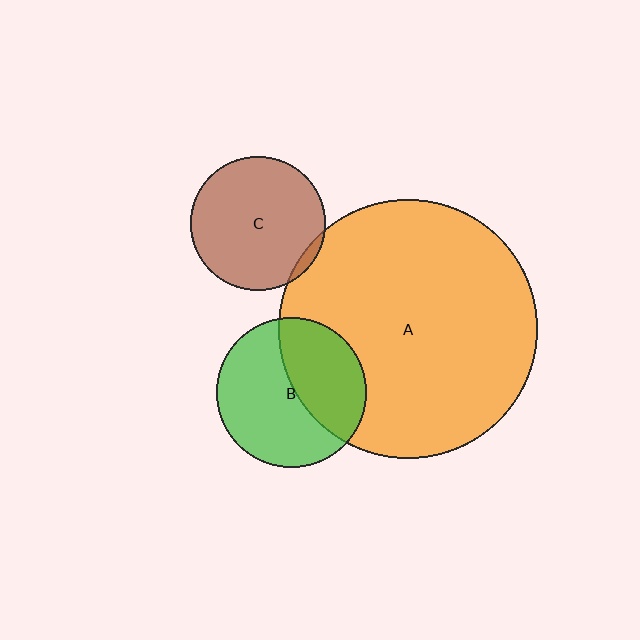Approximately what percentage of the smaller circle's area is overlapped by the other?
Approximately 40%.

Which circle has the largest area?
Circle A (orange).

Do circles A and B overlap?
Yes.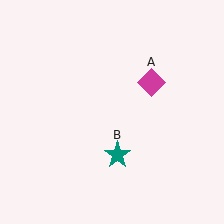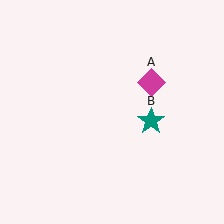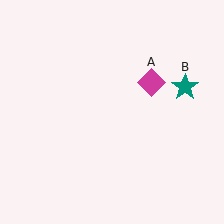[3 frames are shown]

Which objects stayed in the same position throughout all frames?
Magenta diamond (object A) remained stationary.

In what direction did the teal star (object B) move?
The teal star (object B) moved up and to the right.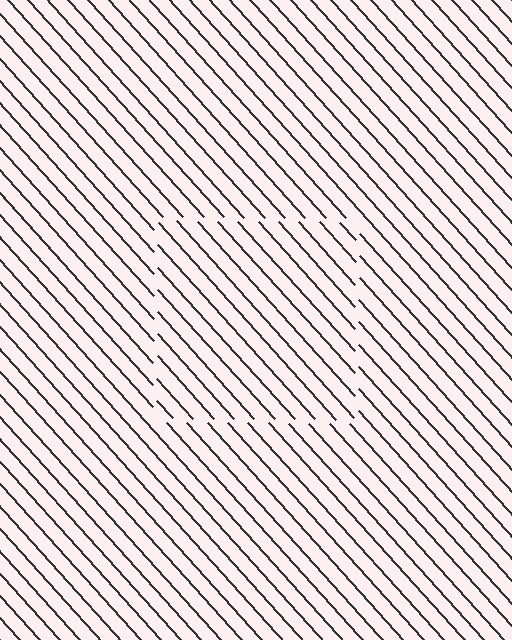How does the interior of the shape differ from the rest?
The interior of the shape contains the same grating, shifted by half a period — the contour is defined by the phase discontinuity where line-ends from the inner and outer gratings abut.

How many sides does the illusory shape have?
4 sides — the line-ends trace a square.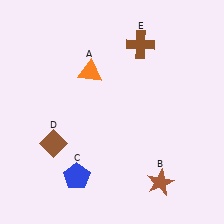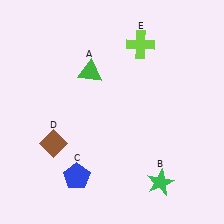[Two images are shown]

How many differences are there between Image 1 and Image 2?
There are 3 differences between the two images.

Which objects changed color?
A changed from orange to green. B changed from brown to green. E changed from brown to lime.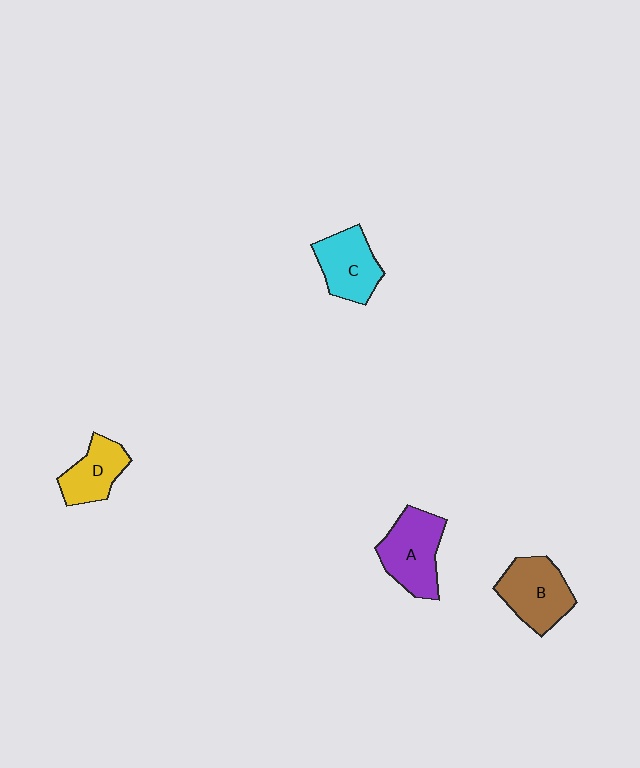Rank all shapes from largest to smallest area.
From largest to smallest: A (purple), B (brown), C (cyan), D (yellow).